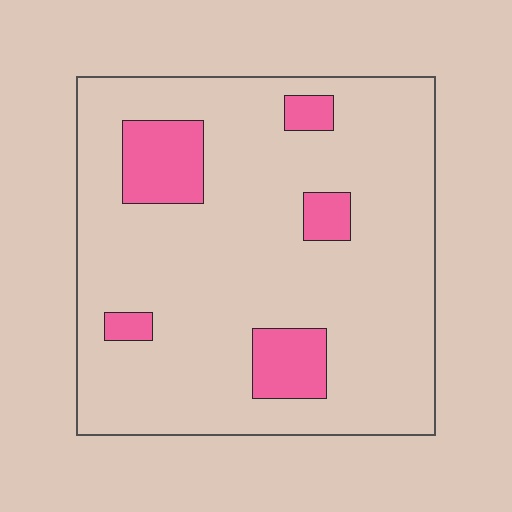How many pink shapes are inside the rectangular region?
5.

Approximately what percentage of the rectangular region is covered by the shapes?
Approximately 15%.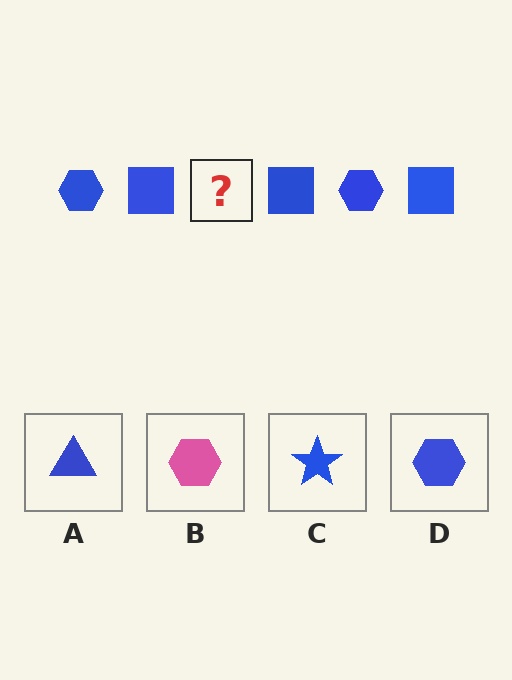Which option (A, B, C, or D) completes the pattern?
D.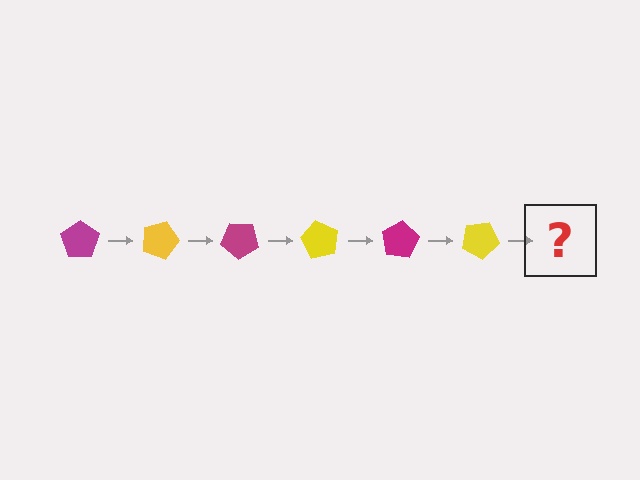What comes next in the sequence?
The next element should be a magenta pentagon, rotated 120 degrees from the start.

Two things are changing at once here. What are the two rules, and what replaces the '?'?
The two rules are that it rotates 20 degrees each step and the color cycles through magenta and yellow. The '?' should be a magenta pentagon, rotated 120 degrees from the start.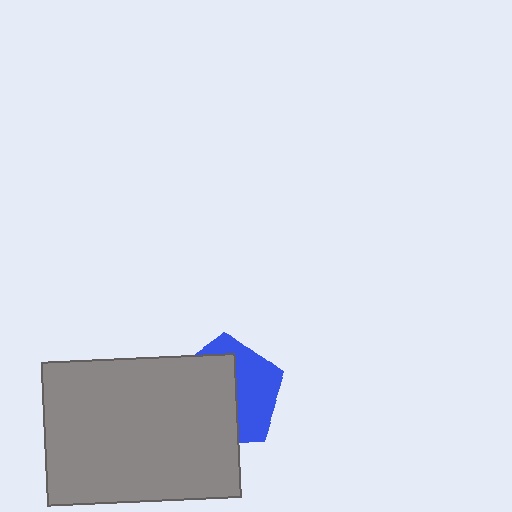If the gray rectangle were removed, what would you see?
You would see the complete blue pentagon.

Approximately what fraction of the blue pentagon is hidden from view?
Roughly 58% of the blue pentagon is hidden behind the gray rectangle.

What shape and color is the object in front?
The object in front is a gray rectangle.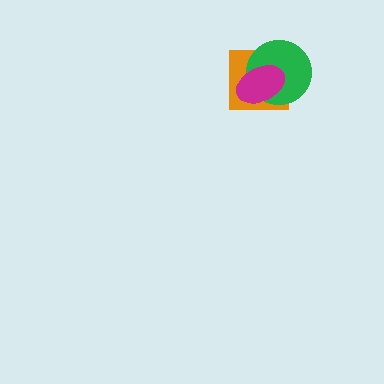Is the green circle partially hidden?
Yes, it is partially covered by another shape.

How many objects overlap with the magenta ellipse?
2 objects overlap with the magenta ellipse.